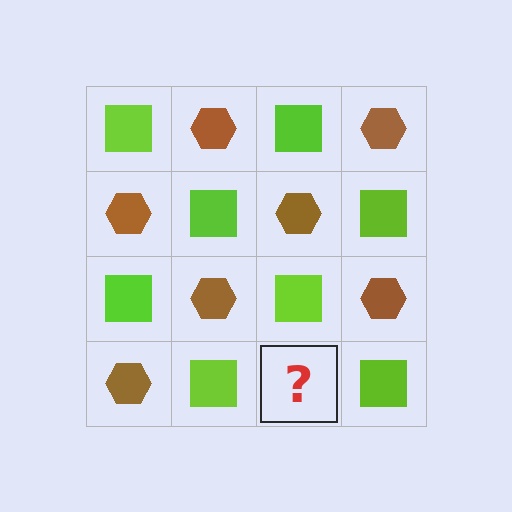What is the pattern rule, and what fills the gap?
The rule is that it alternates lime square and brown hexagon in a checkerboard pattern. The gap should be filled with a brown hexagon.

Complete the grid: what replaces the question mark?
The question mark should be replaced with a brown hexagon.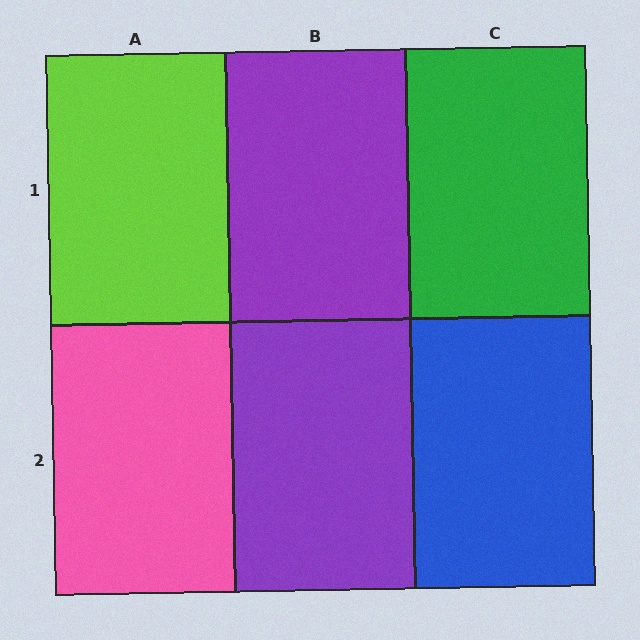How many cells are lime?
1 cell is lime.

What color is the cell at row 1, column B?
Purple.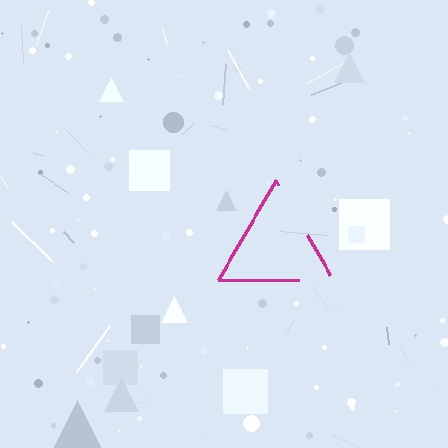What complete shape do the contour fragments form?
The contour fragments form a triangle.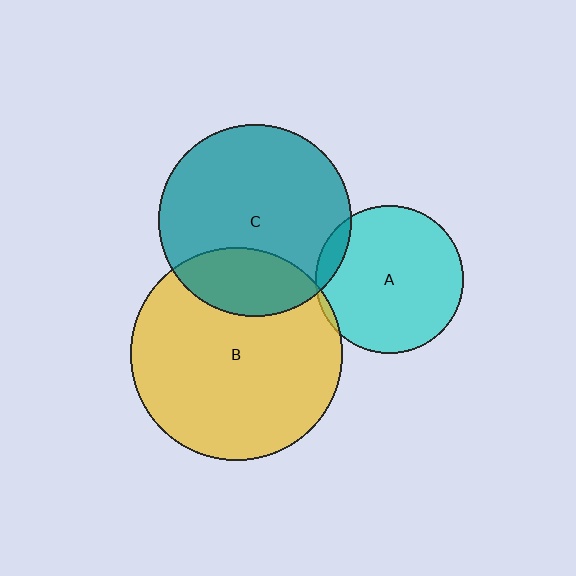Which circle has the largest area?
Circle B (yellow).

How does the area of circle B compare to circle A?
Approximately 2.1 times.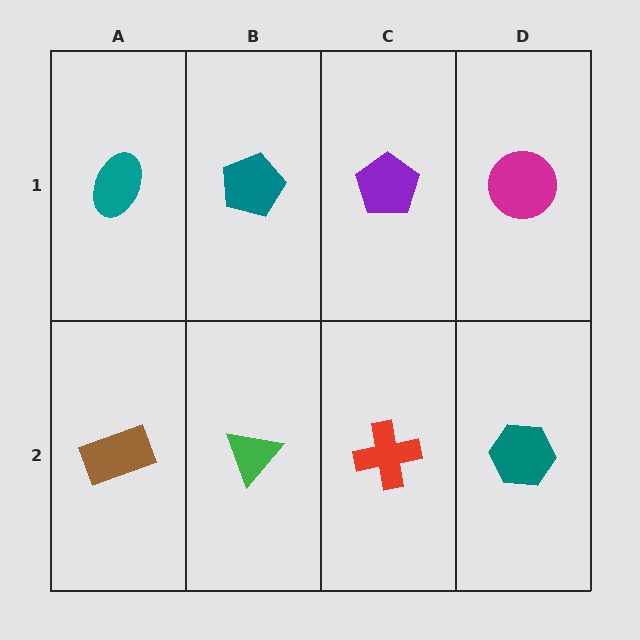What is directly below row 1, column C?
A red cross.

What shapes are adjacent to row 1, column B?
A green triangle (row 2, column B), a teal ellipse (row 1, column A), a purple pentagon (row 1, column C).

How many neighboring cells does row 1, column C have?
3.